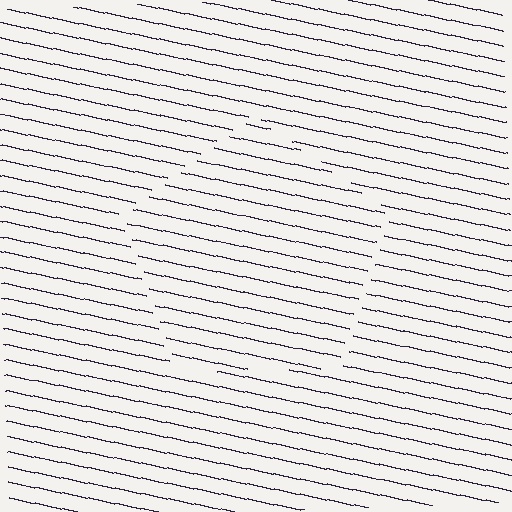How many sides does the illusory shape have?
5 sides — the line-ends trace a pentagon.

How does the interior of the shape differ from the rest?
The interior of the shape contains the same grating, shifted by half a period — the contour is defined by the phase discontinuity where line-ends from the inner and outer gratings abut.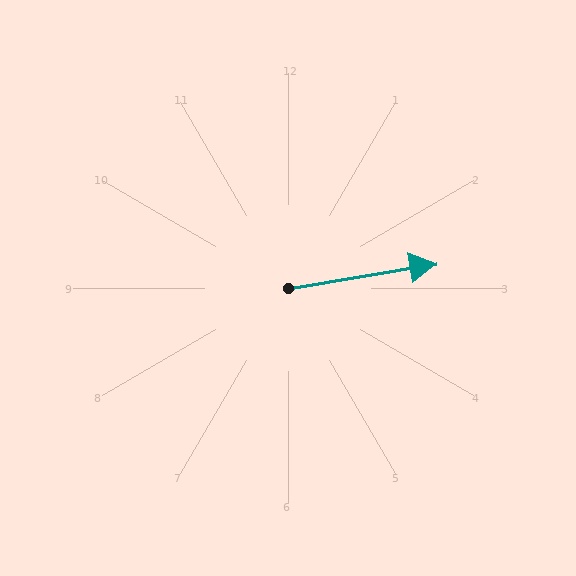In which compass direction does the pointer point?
East.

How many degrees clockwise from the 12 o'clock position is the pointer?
Approximately 80 degrees.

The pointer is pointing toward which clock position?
Roughly 3 o'clock.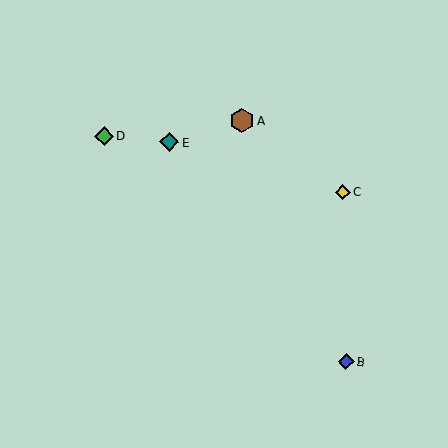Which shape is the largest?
The brown hexagon (labeled A) is the largest.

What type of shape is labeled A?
Shape A is a brown hexagon.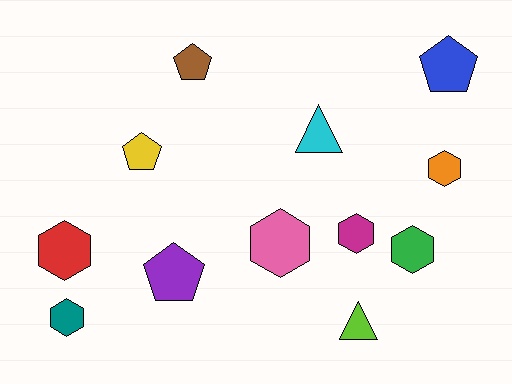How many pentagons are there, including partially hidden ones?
There are 4 pentagons.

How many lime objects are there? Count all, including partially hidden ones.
There is 1 lime object.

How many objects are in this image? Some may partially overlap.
There are 12 objects.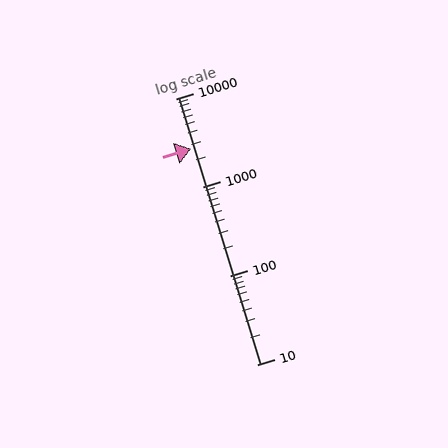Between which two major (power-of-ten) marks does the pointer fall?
The pointer is between 1000 and 10000.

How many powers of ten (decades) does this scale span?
The scale spans 3 decades, from 10 to 10000.